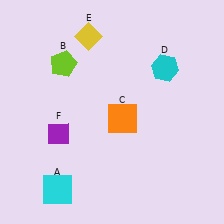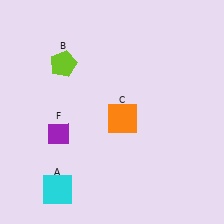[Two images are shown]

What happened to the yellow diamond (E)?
The yellow diamond (E) was removed in Image 2. It was in the top-left area of Image 1.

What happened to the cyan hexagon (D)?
The cyan hexagon (D) was removed in Image 2. It was in the top-right area of Image 1.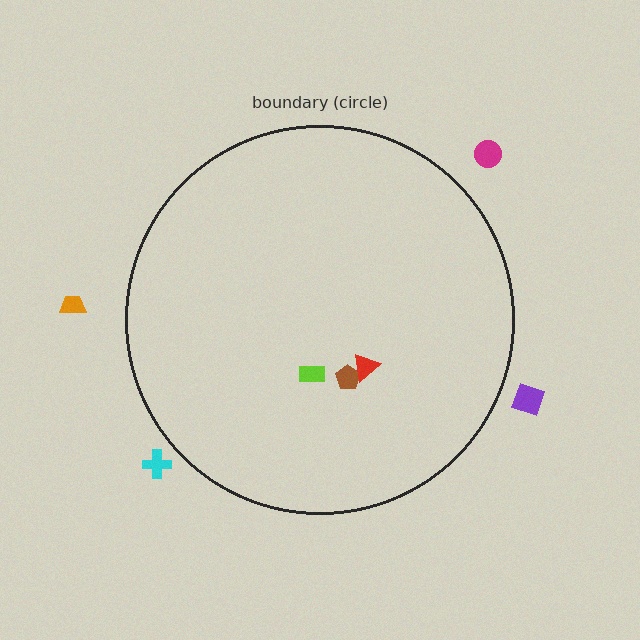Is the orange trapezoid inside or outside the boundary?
Outside.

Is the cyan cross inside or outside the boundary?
Outside.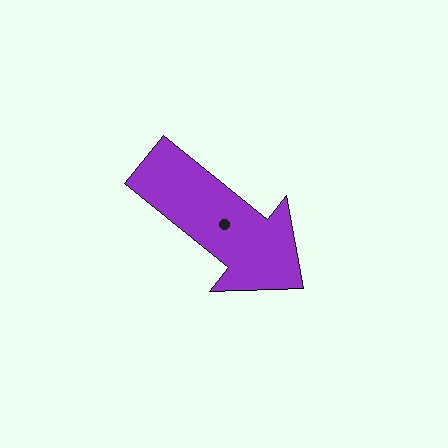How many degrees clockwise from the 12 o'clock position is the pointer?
Approximately 129 degrees.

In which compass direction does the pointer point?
Southeast.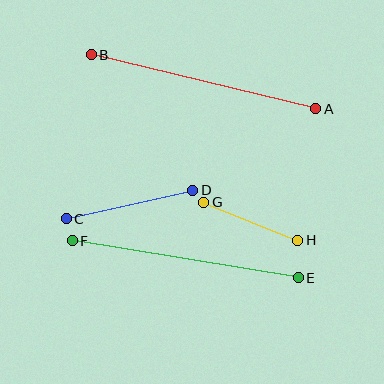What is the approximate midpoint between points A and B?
The midpoint is at approximately (204, 82) pixels.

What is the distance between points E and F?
The distance is approximately 229 pixels.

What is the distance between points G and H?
The distance is approximately 101 pixels.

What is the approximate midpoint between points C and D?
The midpoint is at approximately (129, 205) pixels.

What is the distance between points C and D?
The distance is approximately 129 pixels.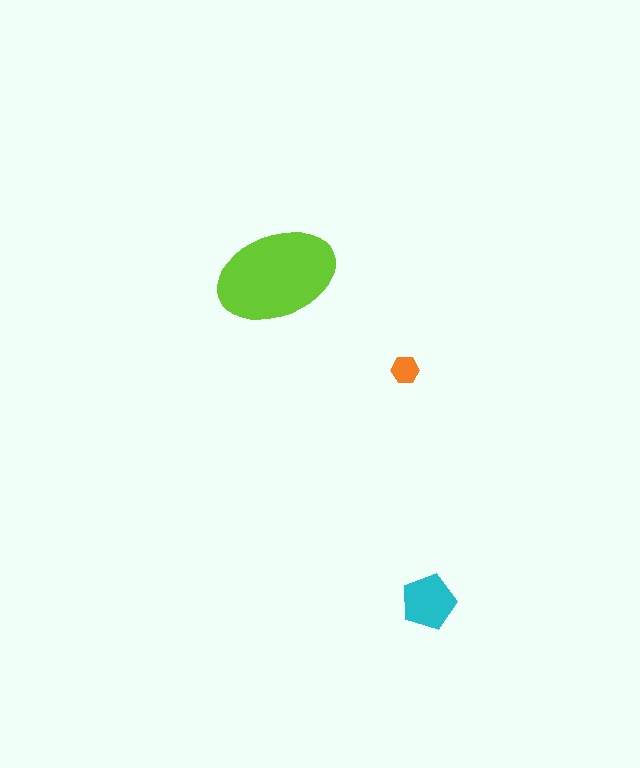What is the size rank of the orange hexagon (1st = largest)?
3rd.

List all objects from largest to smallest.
The lime ellipse, the cyan pentagon, the orange hexagon.